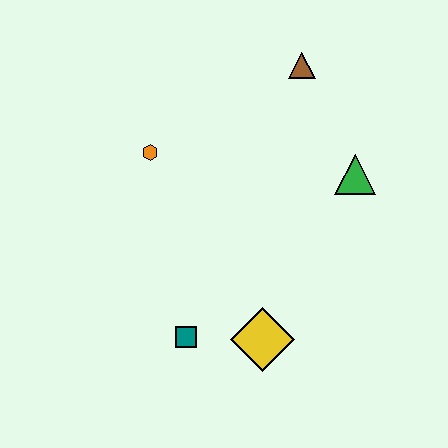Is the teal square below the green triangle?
Yes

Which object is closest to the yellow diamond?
The teal square is closest to the yellow diamond.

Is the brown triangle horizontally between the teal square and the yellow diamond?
No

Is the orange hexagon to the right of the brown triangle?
No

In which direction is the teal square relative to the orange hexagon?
The teal square is below the orange hexagon.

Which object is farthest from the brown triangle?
The teal square is farthest from the brown triangle.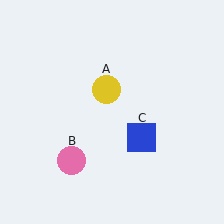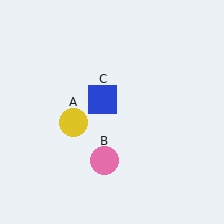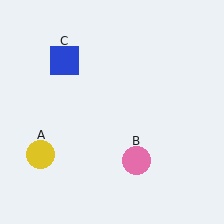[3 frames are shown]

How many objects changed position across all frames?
3 objects changed position: yellow circle (object A), pink circle (object B), blue square (object C).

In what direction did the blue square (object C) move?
The blue square (object C) moved up and to the left.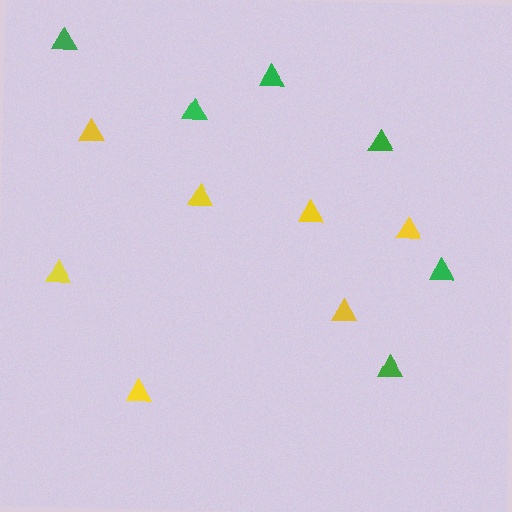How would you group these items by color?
There are 2 groups: one group of yellow triangles (7) and one group of green triangles (6).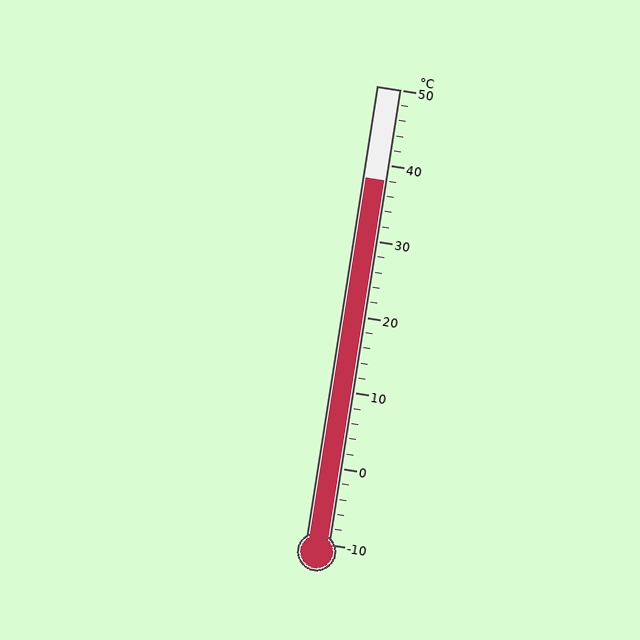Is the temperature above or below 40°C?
The temperature is below 40°C.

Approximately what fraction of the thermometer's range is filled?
The thermometer is filled to approximately 80% of its range.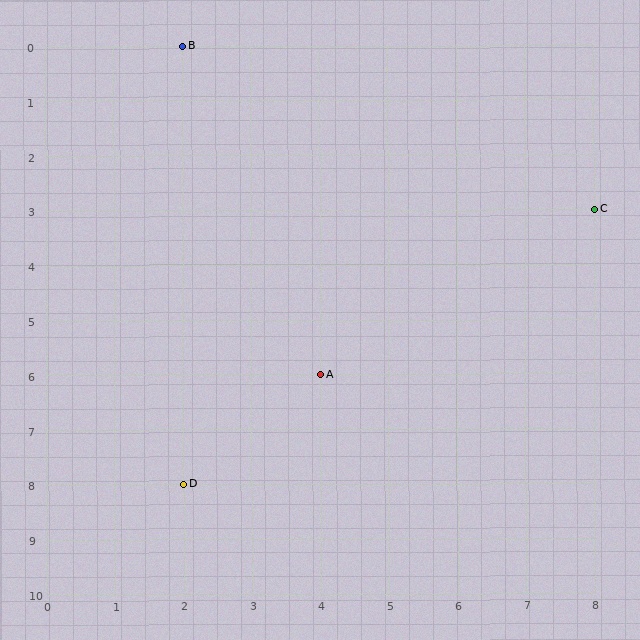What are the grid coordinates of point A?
Point A is at grid coordinates (4, 6).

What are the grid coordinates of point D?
Point D is at grid coordinates (2, 8).